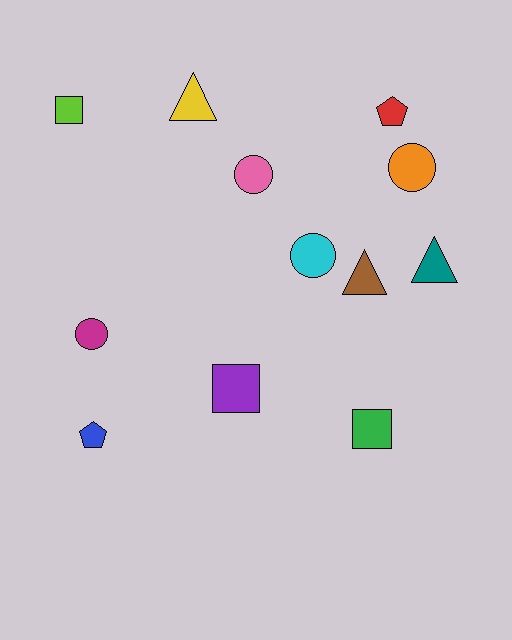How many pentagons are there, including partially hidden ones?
There are 2 pentagons.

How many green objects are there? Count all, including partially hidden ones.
There is 1 green object.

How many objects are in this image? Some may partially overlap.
There are 12 objects.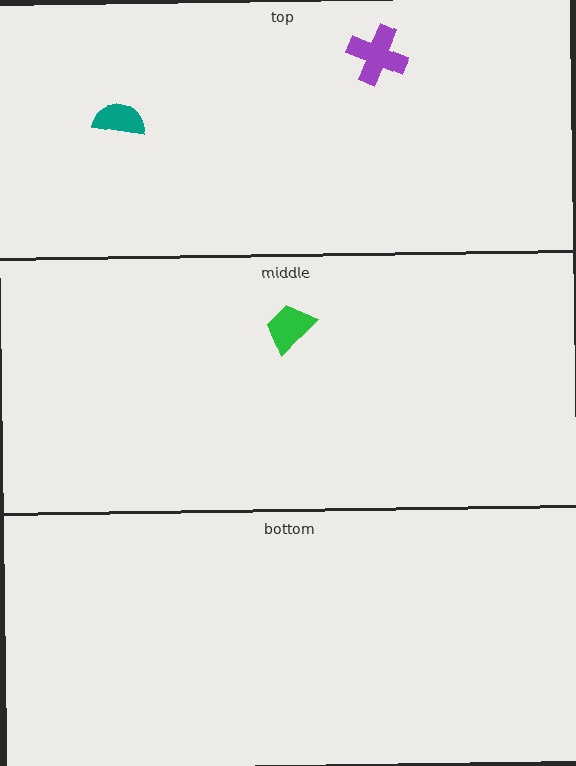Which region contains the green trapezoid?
The middle region.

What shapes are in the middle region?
The green trapezoid.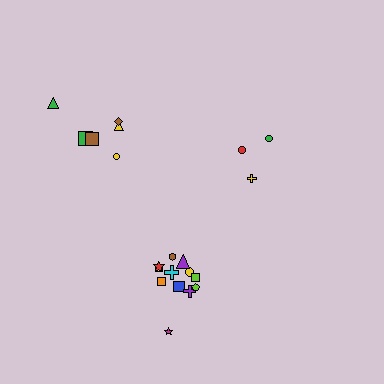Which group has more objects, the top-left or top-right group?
The top-left group.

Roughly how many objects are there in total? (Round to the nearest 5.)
Roughly 20 objects in total.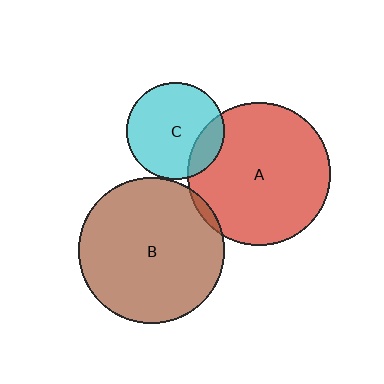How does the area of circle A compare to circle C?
Approximately 2.2 times.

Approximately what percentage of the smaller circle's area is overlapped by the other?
Approximately 20%.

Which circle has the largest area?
Circle B (brown).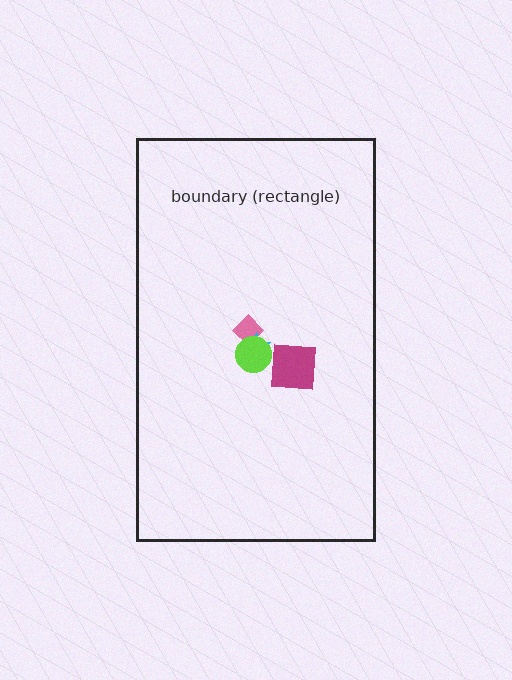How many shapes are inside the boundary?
4 inside, 0 outside.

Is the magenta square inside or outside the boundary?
Inside.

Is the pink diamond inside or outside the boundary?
Inside.